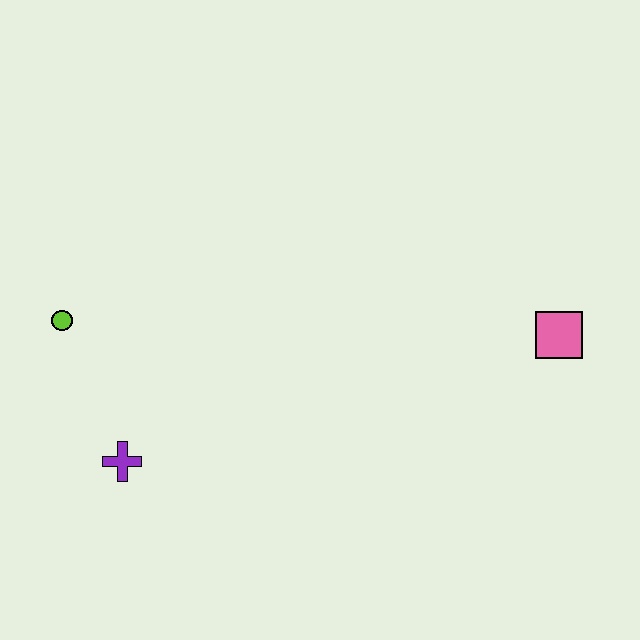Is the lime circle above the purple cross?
Yes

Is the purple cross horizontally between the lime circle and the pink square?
Yes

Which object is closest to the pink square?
The purple cross is closest to the pink square.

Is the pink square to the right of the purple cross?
Yes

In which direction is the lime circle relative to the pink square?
The lime circle is to the left of the pink square.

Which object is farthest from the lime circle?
The pink square is farthest from the lime circle.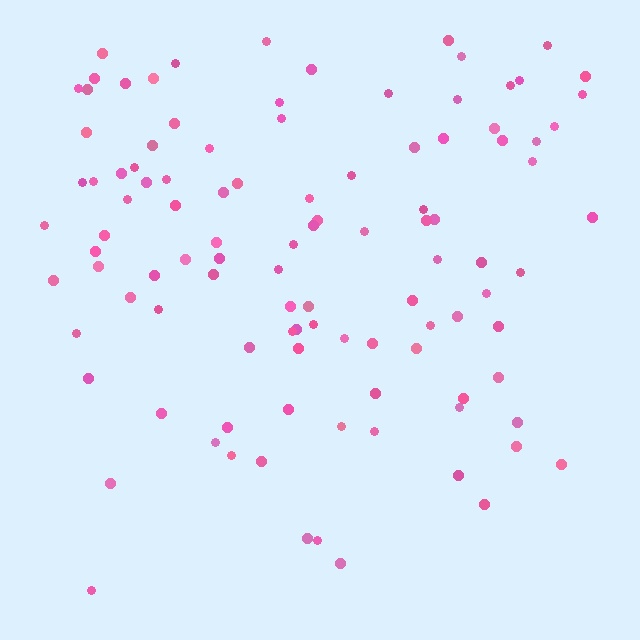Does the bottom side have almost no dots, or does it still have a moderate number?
Still a moderate number, just noticeably fewer than the top.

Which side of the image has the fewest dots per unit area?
The bottom.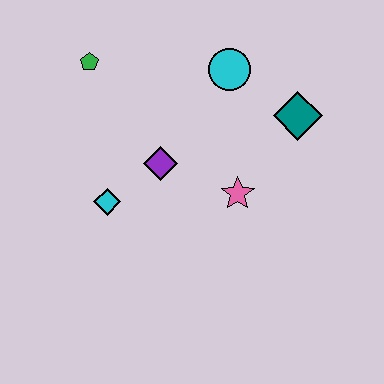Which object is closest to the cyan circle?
The teal diamond is closest to the cyan circle.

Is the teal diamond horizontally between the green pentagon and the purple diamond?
No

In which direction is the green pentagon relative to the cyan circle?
The green pentagon is to the left of the cyan circle.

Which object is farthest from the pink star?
The green pentagon is farthest from the pink star.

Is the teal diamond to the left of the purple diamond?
No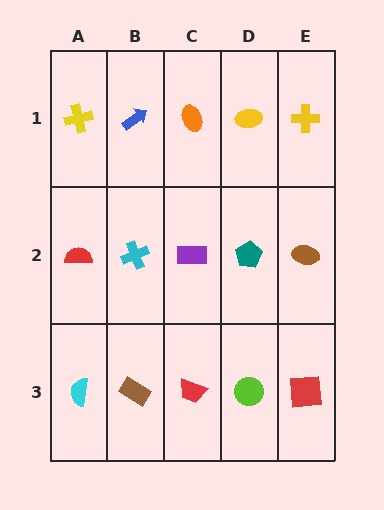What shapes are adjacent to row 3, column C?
A purple rectangle (row 2, column C), a brown rectangle (row 3, column B), a lime circle (row 3, column D).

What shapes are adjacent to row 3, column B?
A cyan cross (row 2, column B), a cyan semicircle (row 3, column A), a red trapezoid (row 3, column C).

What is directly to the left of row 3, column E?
A lime circle.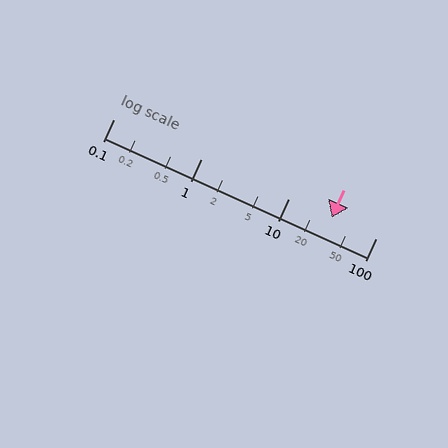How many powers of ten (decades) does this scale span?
The scale spans 3 decades, from 0.1 to 100.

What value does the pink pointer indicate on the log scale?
The pointer indicates approximately 31.